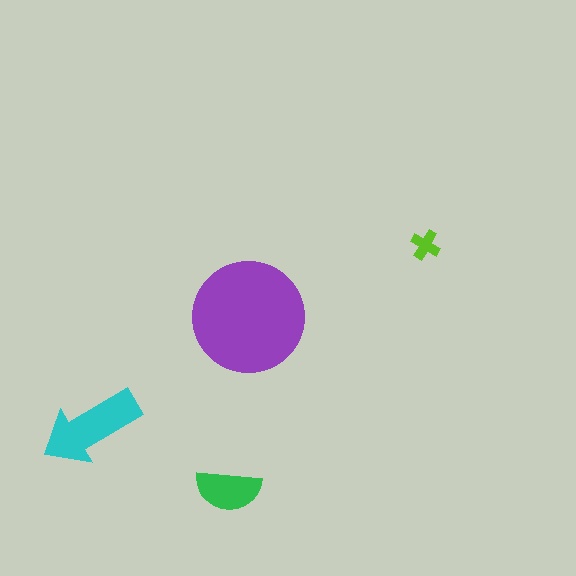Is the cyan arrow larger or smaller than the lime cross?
Larger.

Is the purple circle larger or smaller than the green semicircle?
Larger.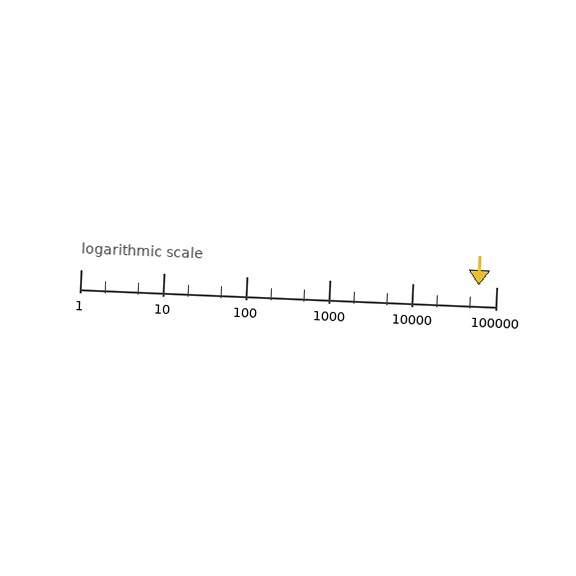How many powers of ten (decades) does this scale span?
The scale spans 5 decades, from 1 to 100000.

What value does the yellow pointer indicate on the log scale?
The pointer indicates approximately 61000.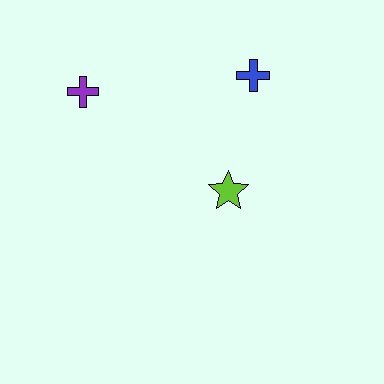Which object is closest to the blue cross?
The lime star is closest to the blue cross.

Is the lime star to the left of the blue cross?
Yes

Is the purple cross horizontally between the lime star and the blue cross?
No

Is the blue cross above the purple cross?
Yes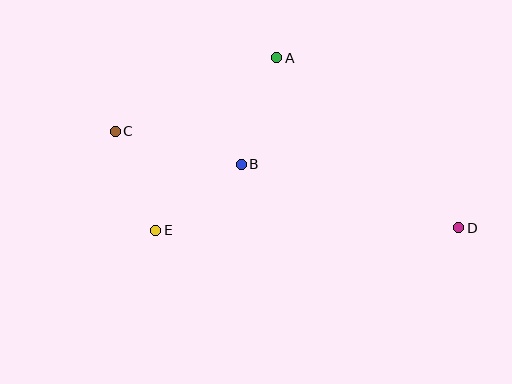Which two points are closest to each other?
Points C and E are closest to each other.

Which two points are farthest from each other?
Points C and D are farthest from each other.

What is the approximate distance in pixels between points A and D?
The distance between A and D is approximately 249 pixels.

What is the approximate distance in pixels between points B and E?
The distance between B and E is approximately 108 pixels.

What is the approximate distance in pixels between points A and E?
The distance between A and E is approximately 211 pixels.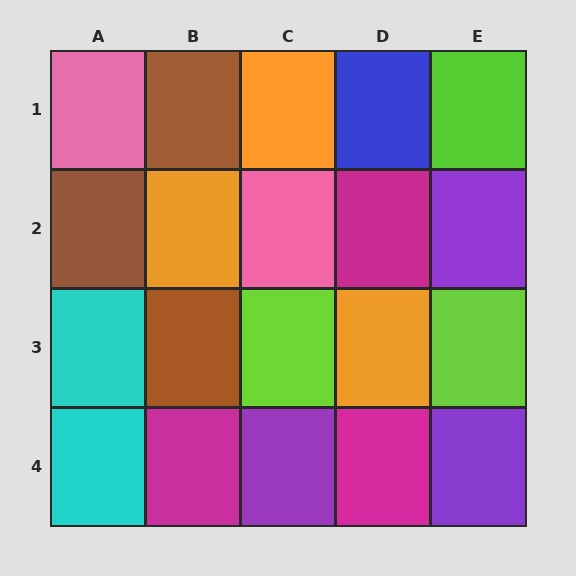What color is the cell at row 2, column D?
Magenta.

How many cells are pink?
2 cells are pink.